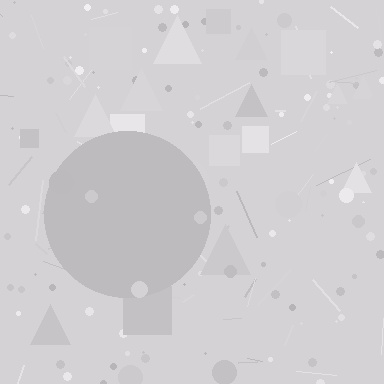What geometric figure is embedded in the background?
A circle is embedded in the background.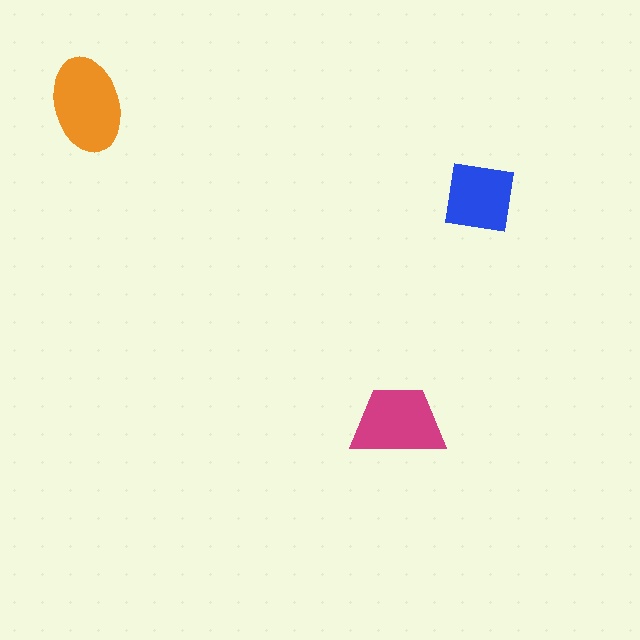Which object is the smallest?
The blue square.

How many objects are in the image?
There are 3 objects in the image.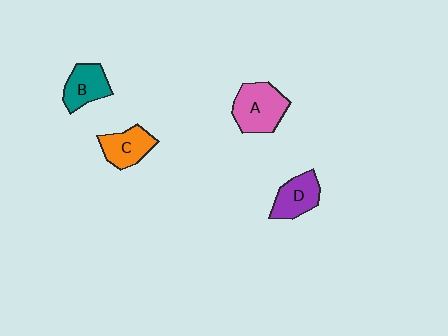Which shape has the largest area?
Shape A (pink).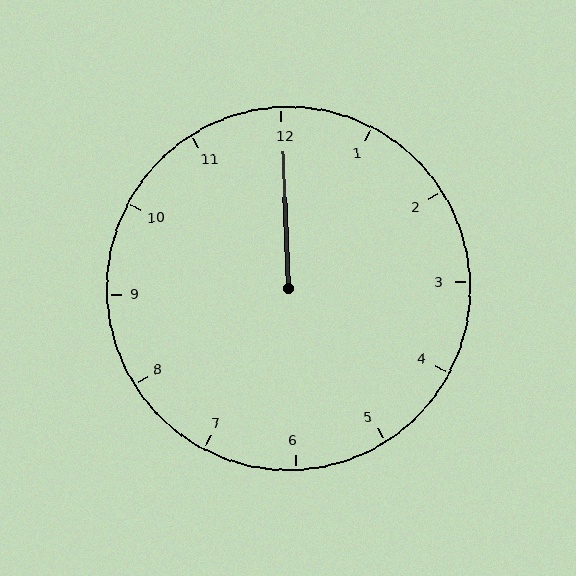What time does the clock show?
12:00.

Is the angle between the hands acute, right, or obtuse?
It is acute.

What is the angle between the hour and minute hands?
Approximately 0 degrees.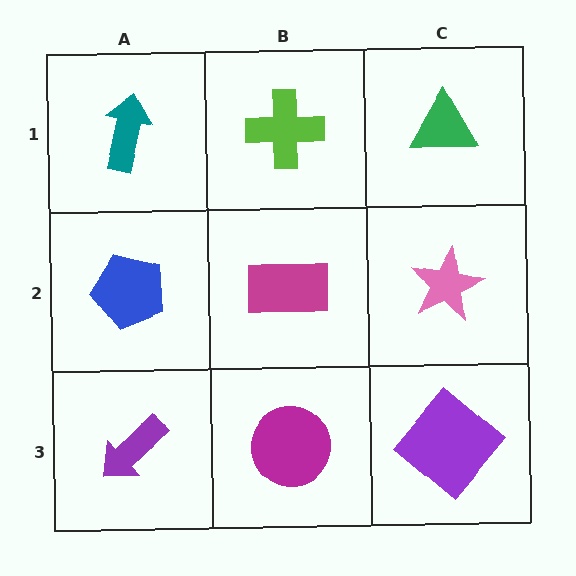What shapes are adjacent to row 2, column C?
A green triangle (row 1, column C), a purple diamond (row 3, column C), a magenta rectangle (row 2, column B).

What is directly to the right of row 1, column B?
A green triangle.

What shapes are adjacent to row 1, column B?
A magenta rectangle (row 2, column B), a teal arrow (row 1, column A), a green triangle (row 1, column C).